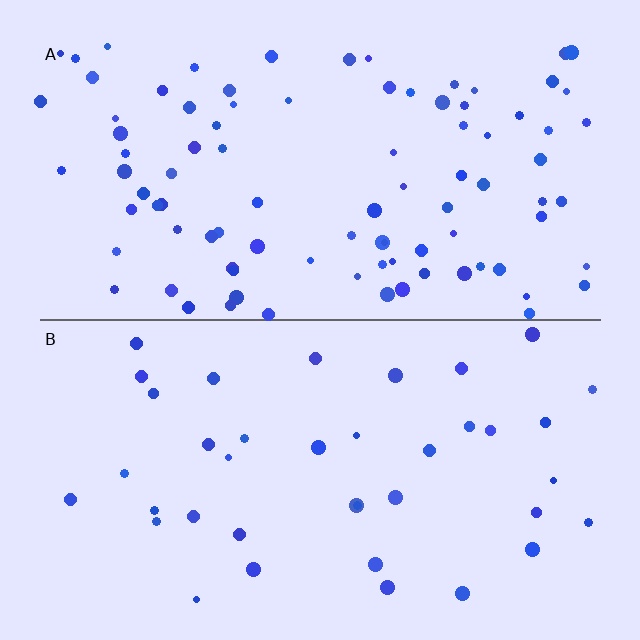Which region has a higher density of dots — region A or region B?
A (the top).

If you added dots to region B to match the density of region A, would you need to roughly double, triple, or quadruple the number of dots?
Approximately double.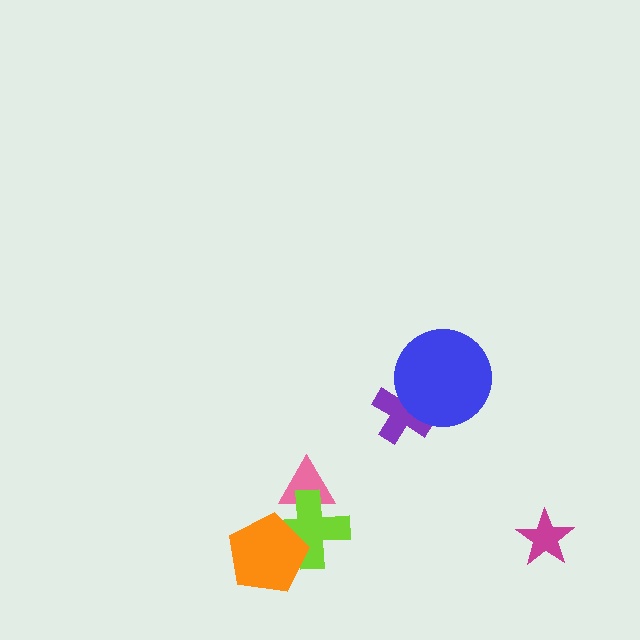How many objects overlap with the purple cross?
1 object overlaps with the purple cross.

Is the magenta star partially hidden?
No, no other shape covers it.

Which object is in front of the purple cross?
The blue circle is in front of the purple cross.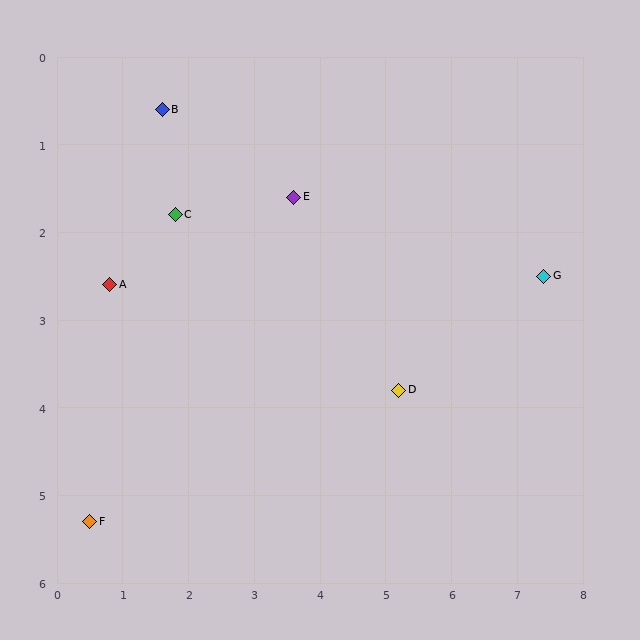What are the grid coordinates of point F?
Point F is at approximately (0.5, 5.3).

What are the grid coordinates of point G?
Point G is at approximately (7.4, 2.5).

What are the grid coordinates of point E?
Point E is at approximately (3.6, 1.6).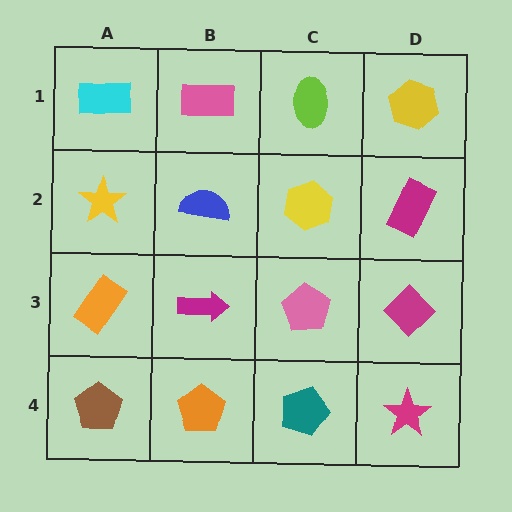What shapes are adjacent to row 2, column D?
A yellow hexagon (row 1, column D), a magenta diamond (row 3, column D), a yellow hexagon (row 2, column C).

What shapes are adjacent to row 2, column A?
A cyan rectangle (row 1, column A), an orange rectangle (row 3, column A), a blue semicircle (row 2, column B).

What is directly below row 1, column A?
A yellow star.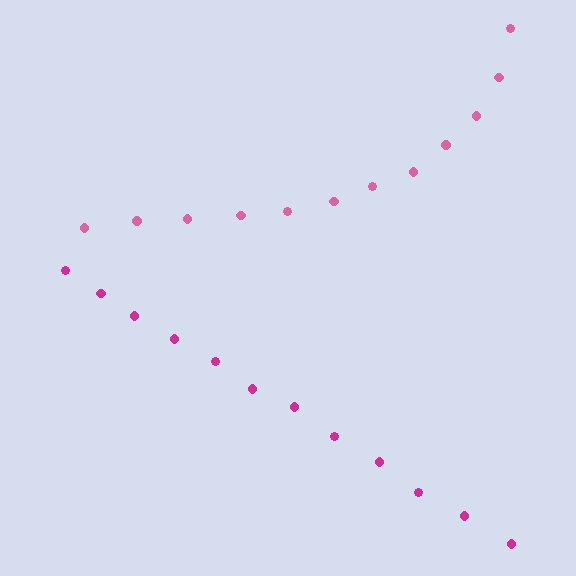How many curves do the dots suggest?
There are 2 distinct paths.